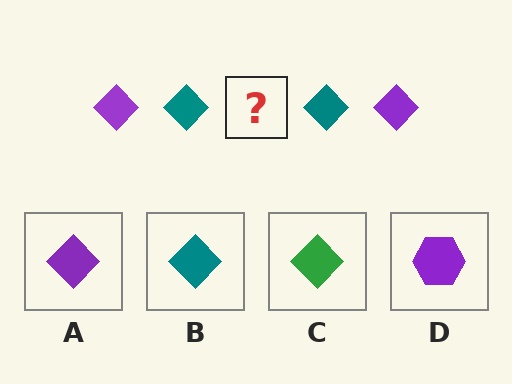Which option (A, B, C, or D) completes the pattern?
A.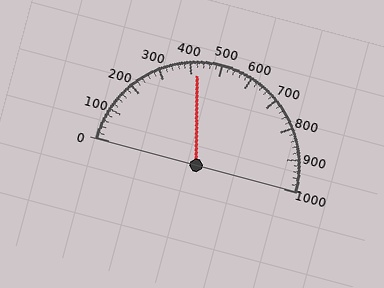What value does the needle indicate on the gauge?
The needle indicates approximately 420.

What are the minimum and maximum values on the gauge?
The gauge ranges from 0 to 1000.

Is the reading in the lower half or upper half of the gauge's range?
The reading is in the lower half of the range (0 to 1000).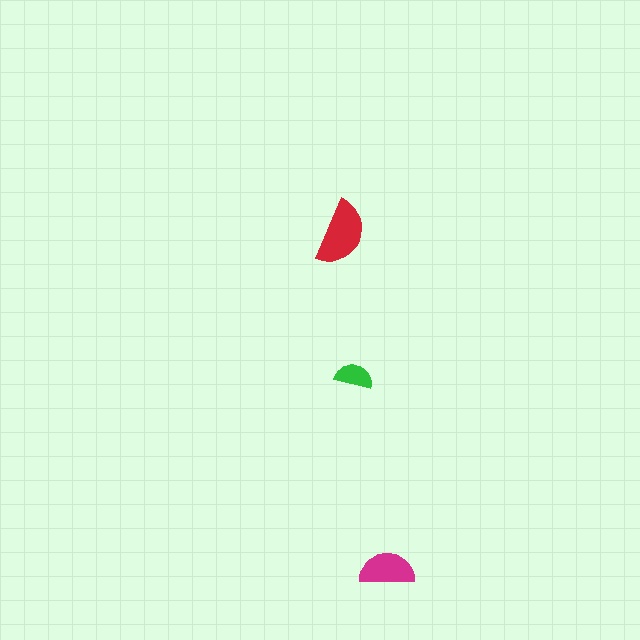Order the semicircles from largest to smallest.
the red one, the magenta one, the green one.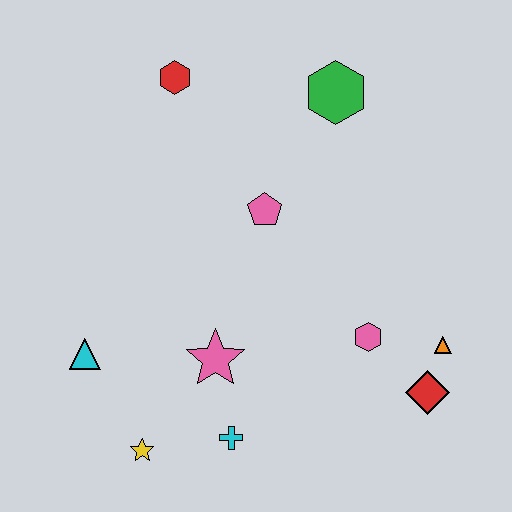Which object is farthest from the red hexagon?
The red diamond is farthest from the red hexagon.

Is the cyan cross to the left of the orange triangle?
Yes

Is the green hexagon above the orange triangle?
Yes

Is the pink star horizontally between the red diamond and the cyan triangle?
Yes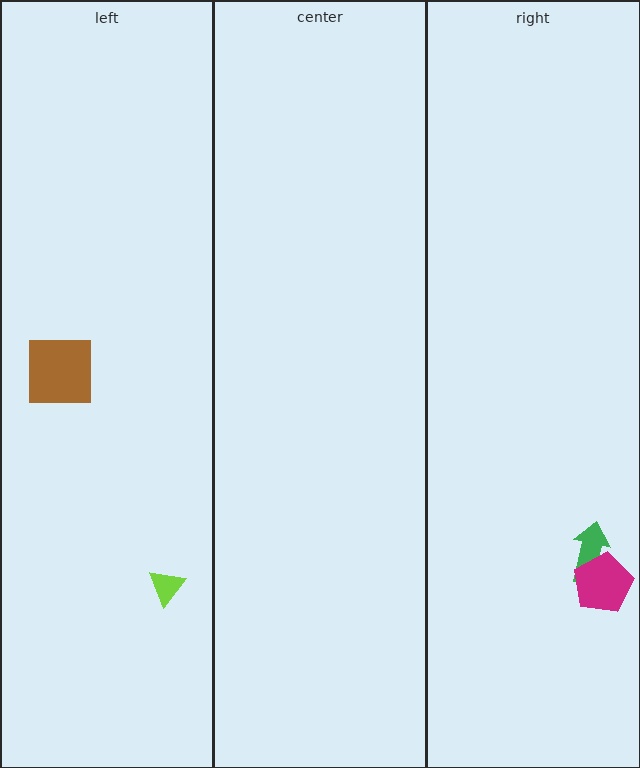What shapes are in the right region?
The green arrow, the magenta pentagon.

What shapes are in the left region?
The lime triangle, the brown square.